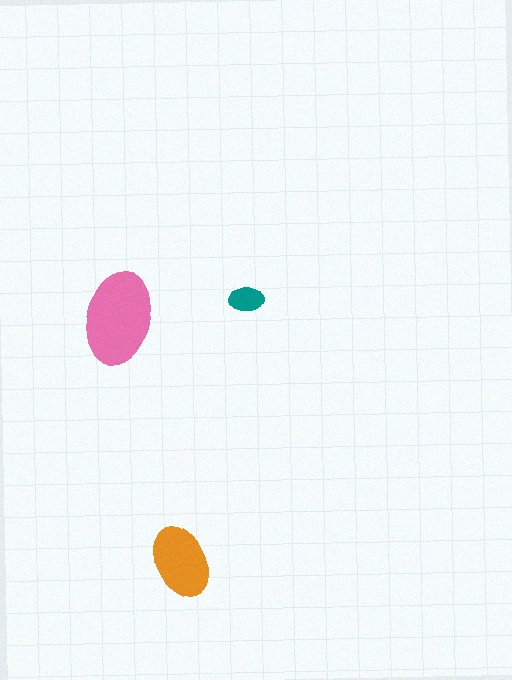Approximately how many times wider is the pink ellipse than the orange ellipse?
About 1.5 times wider.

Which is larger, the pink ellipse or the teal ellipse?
The pink one.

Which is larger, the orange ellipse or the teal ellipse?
The orange one.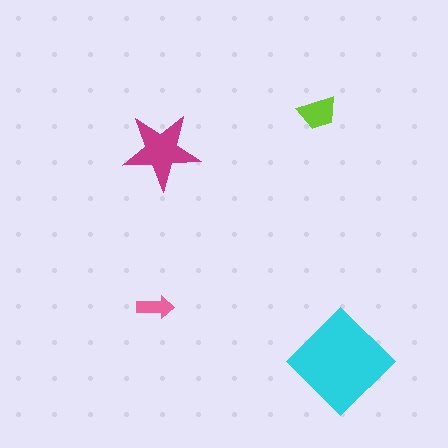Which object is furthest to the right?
The cyan diamond is rightmost.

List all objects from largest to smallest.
The cyan diamond, the magenta star, the lime trapezoid, the pink arrow.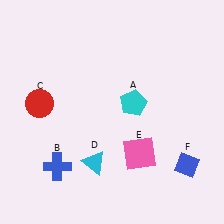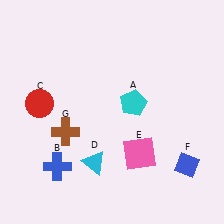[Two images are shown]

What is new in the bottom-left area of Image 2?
A brown cross (G) was added in the bottom-left area of Image 2.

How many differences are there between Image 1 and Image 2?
There is 1 difference between the two images.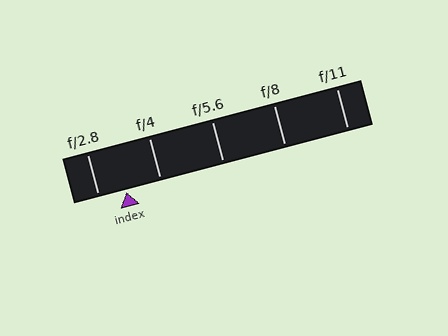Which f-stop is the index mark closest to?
The index mark is closest to f/2.8.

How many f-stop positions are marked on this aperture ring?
There are 5 f-stop positions marked.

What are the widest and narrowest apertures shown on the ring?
The widest aperture shown is f/2.8 and the narrowest is f/11.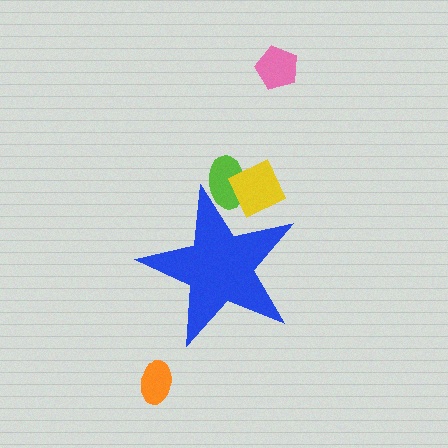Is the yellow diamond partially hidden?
Yes, the yellow diamond is partially hidden behind the blue star.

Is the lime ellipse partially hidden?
Yes, the lime ellipse is partially hidden behind the blue star.